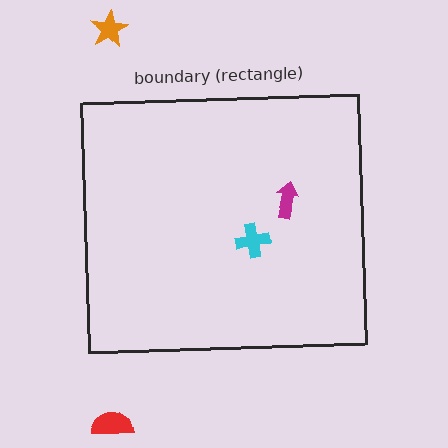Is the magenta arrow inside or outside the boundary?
Inside.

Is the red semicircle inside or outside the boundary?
Outside.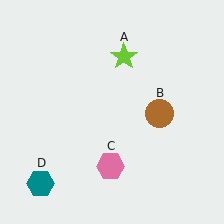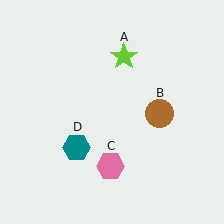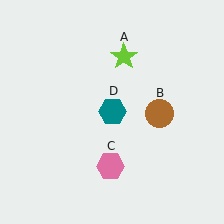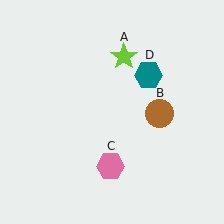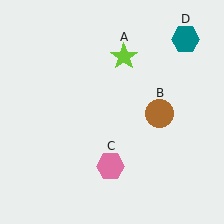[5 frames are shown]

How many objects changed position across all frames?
1 object changed position: teal hexagon (object D).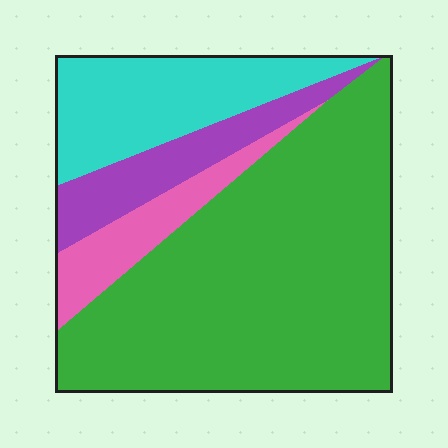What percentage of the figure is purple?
Purple covers around 10% of the figure.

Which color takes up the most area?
Green, at roughly 60%.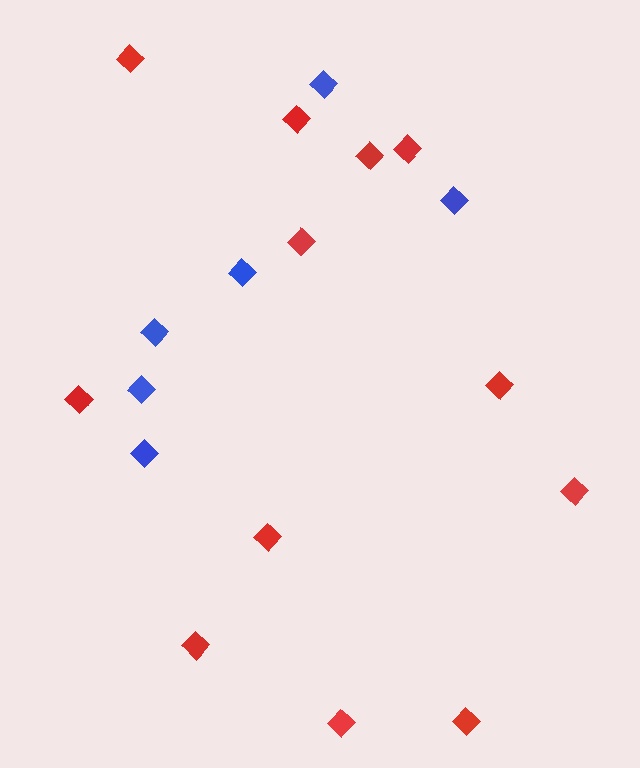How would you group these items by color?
There are 2 groups: one group of red diamonds (12) and one group of blue diamonds (6).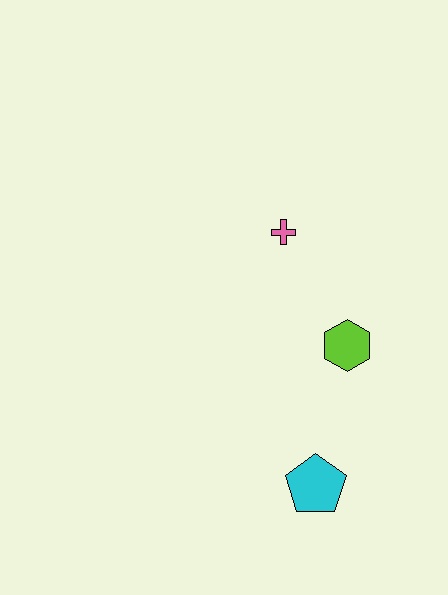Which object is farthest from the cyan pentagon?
The pink cross is farthest from the cyan pentagon.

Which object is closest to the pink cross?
The lime hexagon is closest to the pink cross.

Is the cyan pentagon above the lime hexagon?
No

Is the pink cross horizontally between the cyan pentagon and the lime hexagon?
No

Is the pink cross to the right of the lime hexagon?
No